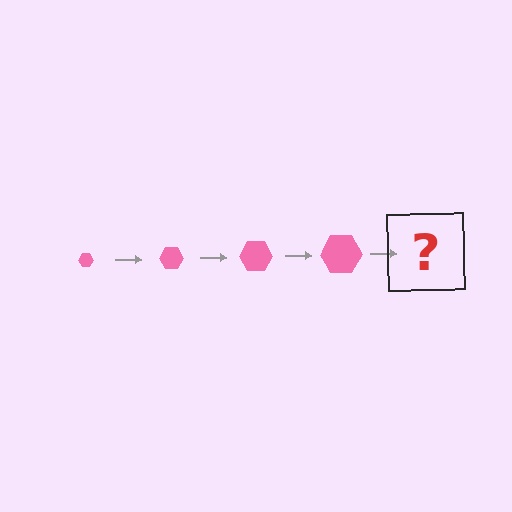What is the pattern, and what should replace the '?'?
The pattern is that the hexagon gets progressively larger each step. The '?' should be a pink hexagon, larger than the previous one.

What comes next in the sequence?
The next element should be a pink hexagon, larger than the previous one.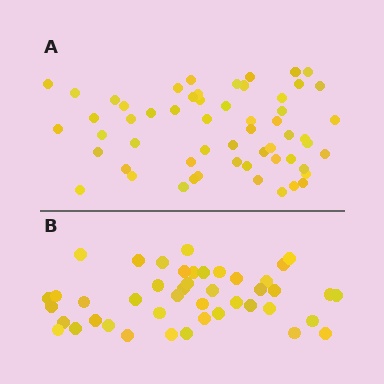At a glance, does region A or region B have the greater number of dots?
Region A (the top region) has more dots.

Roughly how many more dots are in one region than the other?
Region A has approximately 15 more dots than region B.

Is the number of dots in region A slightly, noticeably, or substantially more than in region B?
Region A has noticeably more, but not dramatically so. The ratio is roughly 1.3 to 1.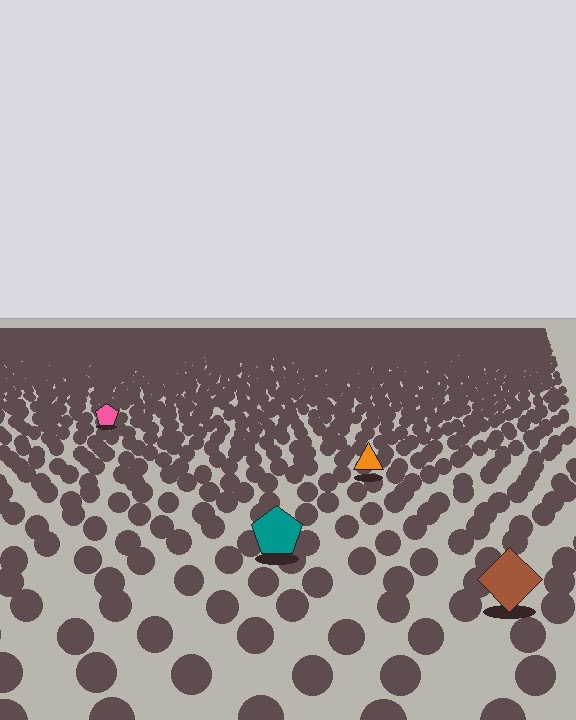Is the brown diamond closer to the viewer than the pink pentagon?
Yes. The brown diamond is closer — you can tell from the texture gradient: the ground texture is coarser near it.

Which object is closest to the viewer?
The brown diamond is closest. The texture marks near it are larger and more spread out.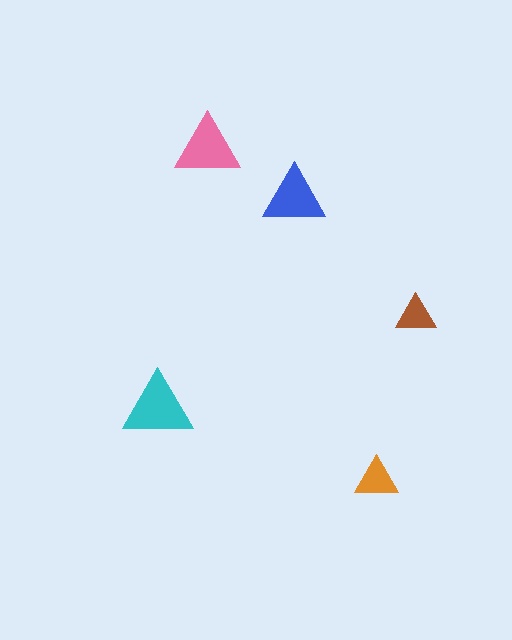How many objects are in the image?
There are 5 objects in the image.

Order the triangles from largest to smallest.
the cyan one, the pink one, the blue one, the orange one, the brown one.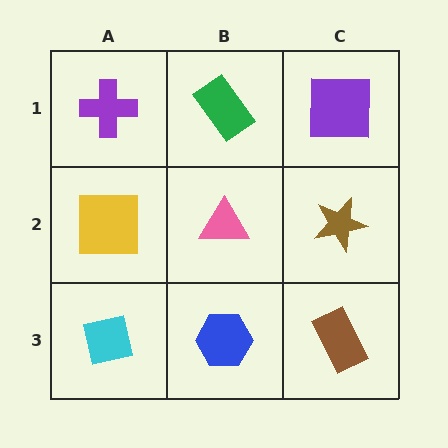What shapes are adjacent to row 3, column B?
A pink triangle (row 2, column B), a cyan square (row 3, column A), a brown rectangle (row 3, column C).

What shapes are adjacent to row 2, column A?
A purple cross (row 1, column A), a cyan square (row 3, column A), a pink triangle (row 2, column B).